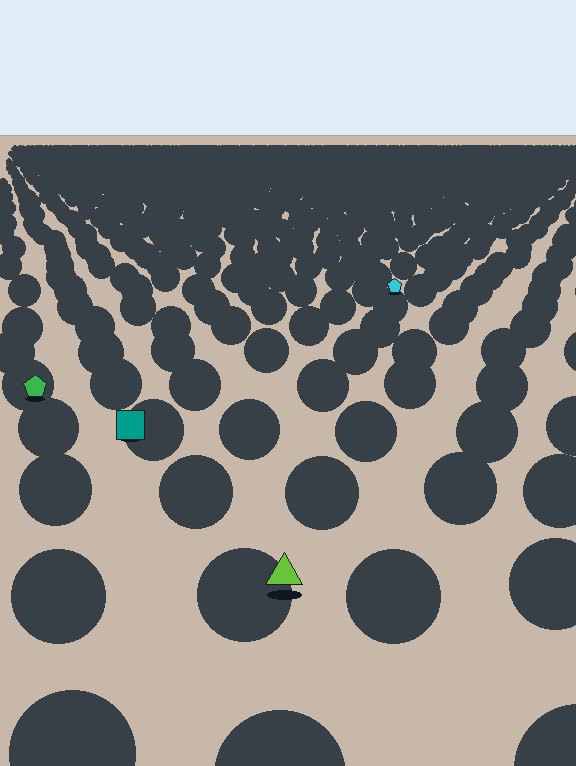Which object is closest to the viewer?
The lime triangle is closest. The texture marks near it are larger and more spread out.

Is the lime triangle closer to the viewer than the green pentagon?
Yes. The lime triangle is closer — you can tell from the texture gradient: the ground texture is coarser near it.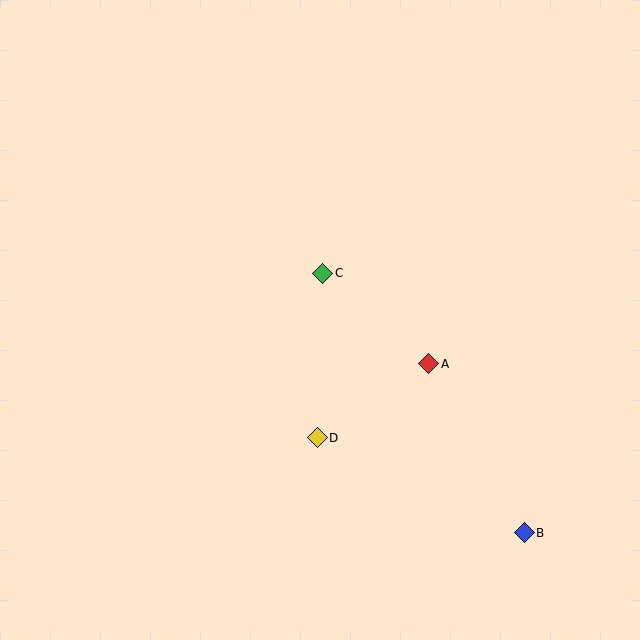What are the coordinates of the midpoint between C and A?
The midpoint between C and A is at (376, 319).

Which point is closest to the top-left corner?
Point C is closest to the top-left corner.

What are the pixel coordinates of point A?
Point A is at (429, 364).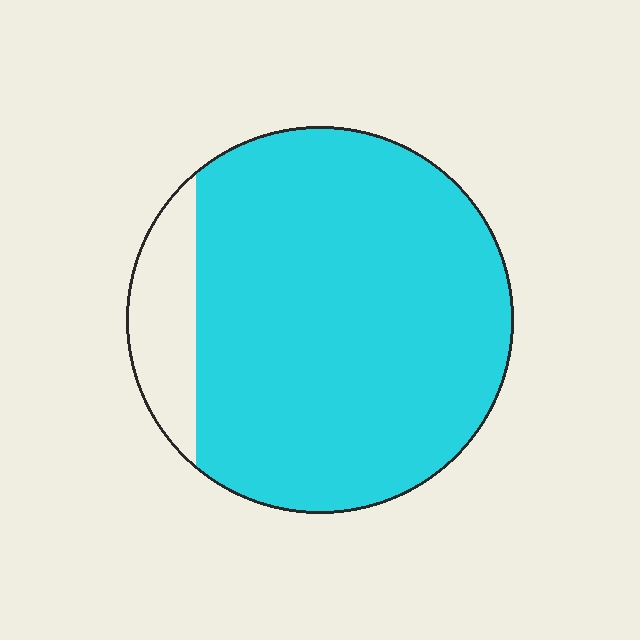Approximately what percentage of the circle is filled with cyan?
Approximately 90%.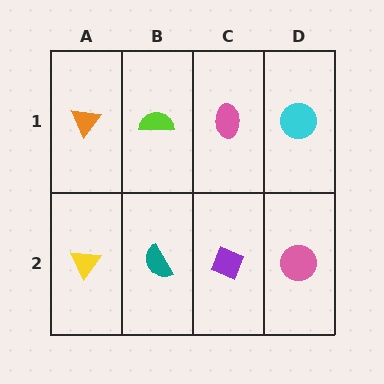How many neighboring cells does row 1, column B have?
3.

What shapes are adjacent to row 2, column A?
An orange triangle (row 1, column A), a teal semicircle (row 2, column B).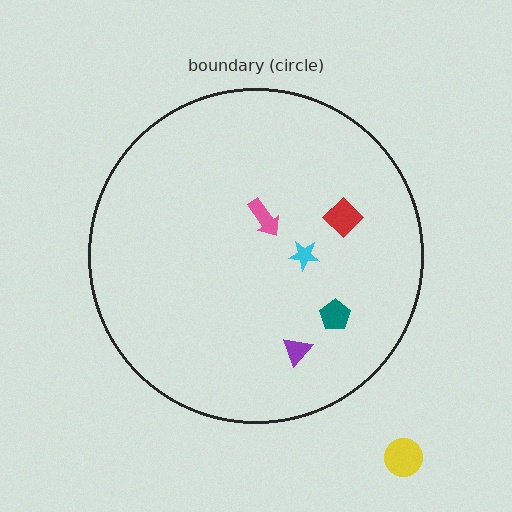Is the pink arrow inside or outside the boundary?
Inside.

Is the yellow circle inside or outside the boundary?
Outside.